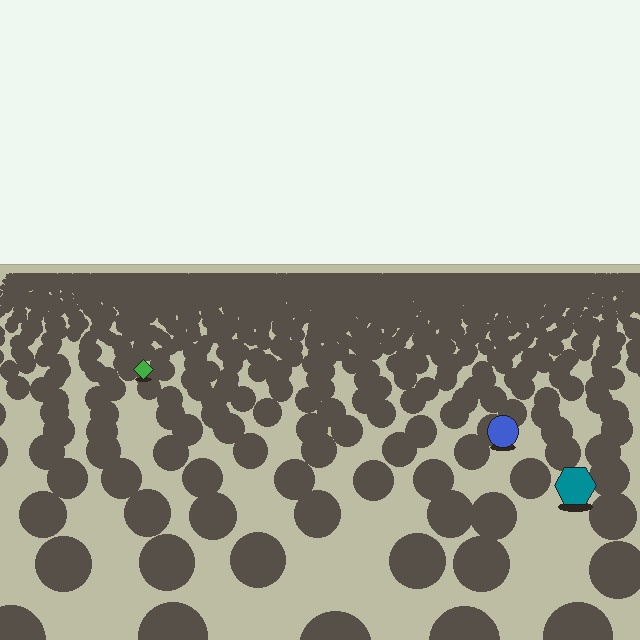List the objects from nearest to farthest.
From nearest to farthest: the teal hexagon, the blue circle, the green diamond.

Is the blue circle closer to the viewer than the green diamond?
Yes. The blue circle is closer — you can tell from the texture gradient: the ground texture is coarser near it.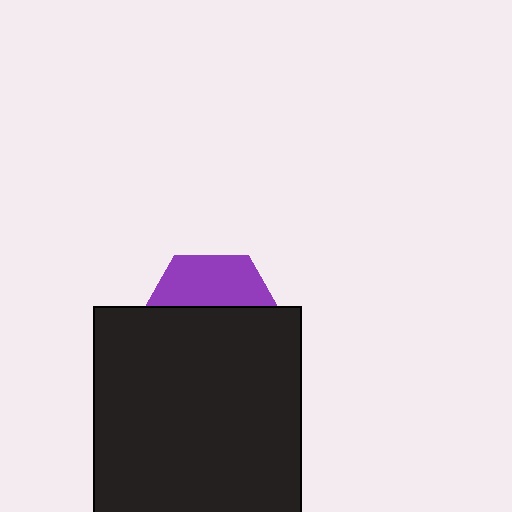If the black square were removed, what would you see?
You would see the complete purple hexagon.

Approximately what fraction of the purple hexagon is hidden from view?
Roughly 64% of the purple hexagon is hidden behind the black square.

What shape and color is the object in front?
The object in front is a black square.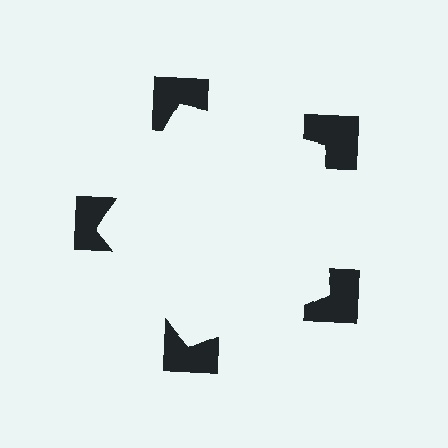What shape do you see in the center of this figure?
An illusory pentagon — its edges are inferred from the aligned wedge cuts in the notched squares, not physically drawn.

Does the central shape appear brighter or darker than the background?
It typically appears slightly brighter than the background, even though no actual brightness change is drawn.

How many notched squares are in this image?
There are 5 — one at each vertex of the illusory pentagon.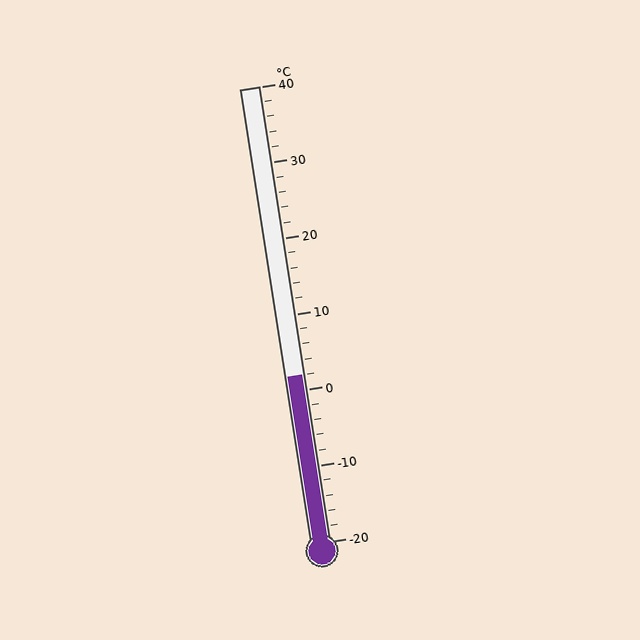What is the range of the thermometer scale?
The thermometer scale ranges from -20°C to 40°C.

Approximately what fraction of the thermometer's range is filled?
The thermometer is filled to approximately 35% of its range.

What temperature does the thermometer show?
The thermometer shows approximately 2°C.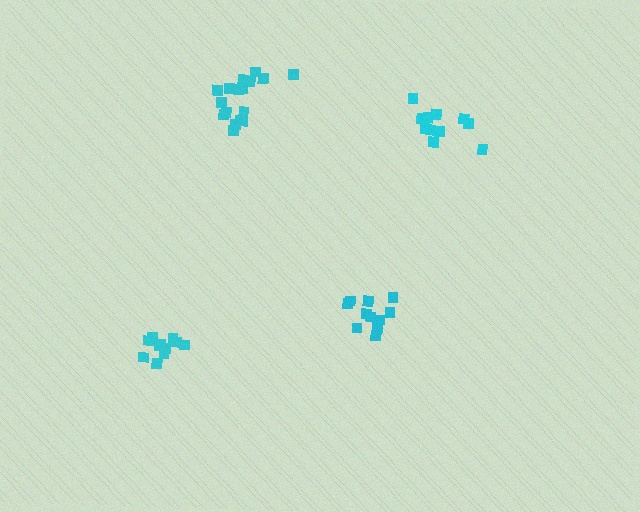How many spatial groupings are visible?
There are 4 spatial groupings.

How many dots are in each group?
Group 1: 12 dots, Group 2: 17 dots, Group 3: 12 dots, Group 4: 11 dots (52 total).